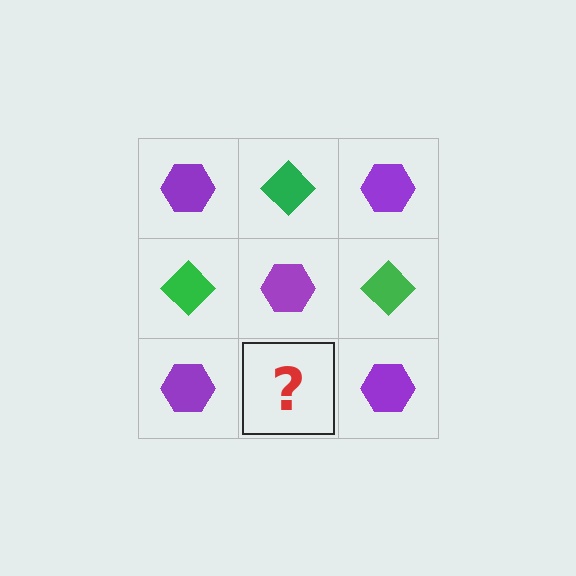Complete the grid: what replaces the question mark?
The question mark should be replaced with a green diamond.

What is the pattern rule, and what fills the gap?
The rule is that it alternates purple hexagon and green diamond in a checkerboard pattern. The gap should be filled with a green diamond.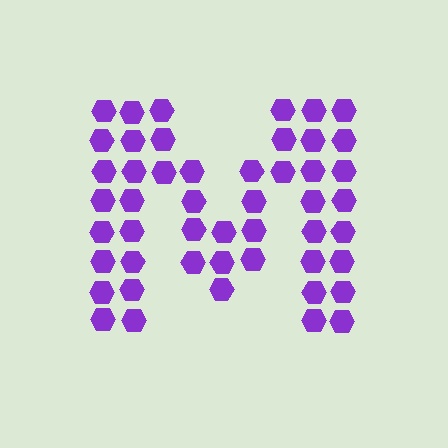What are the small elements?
The small elements are hexagons.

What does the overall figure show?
The overall figure shows the letter M.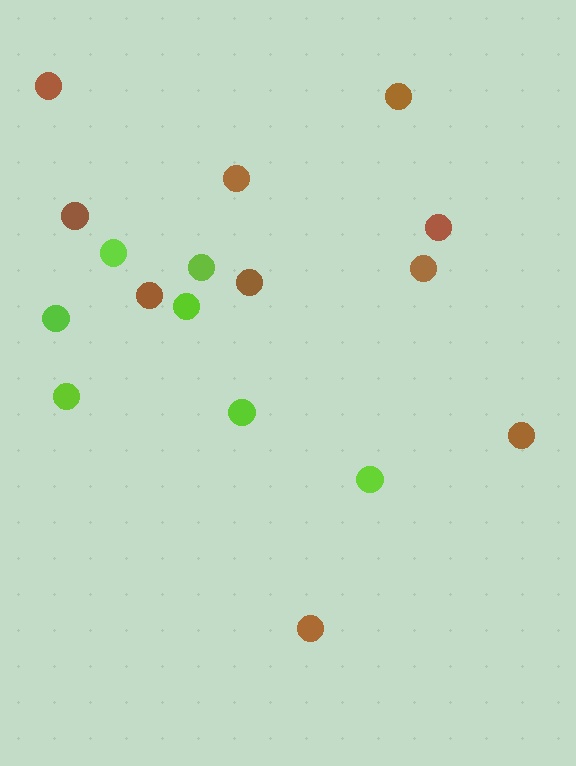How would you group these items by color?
There are 2 groups: one group of brown circles (10) and one group of lime circles (7).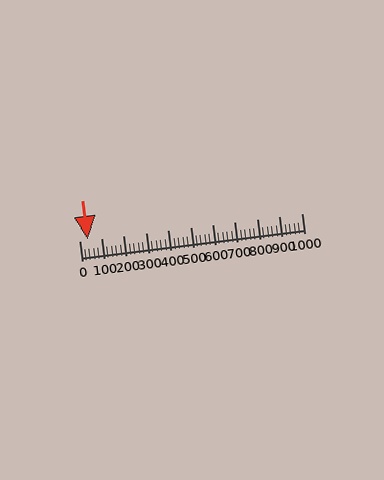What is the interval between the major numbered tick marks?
The major tick marks are spaced 100 units apart.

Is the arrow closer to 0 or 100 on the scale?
The arrow is closer to 0.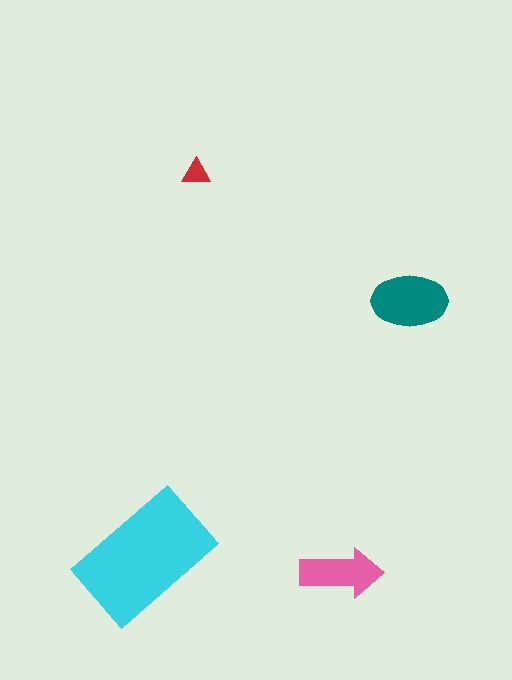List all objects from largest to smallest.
The cyan rectangle, the teal ellipse, the pink arrow, the red triangle.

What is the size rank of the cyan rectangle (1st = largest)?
1st.